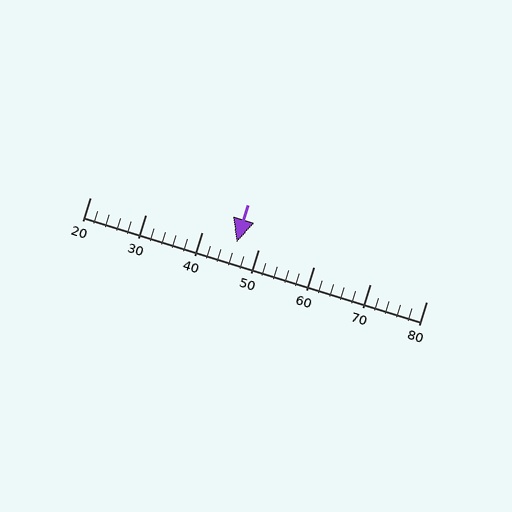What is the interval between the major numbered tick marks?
The major tick marks are spaced 10 units apart.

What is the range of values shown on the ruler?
The ruler shows values from 20 to 80.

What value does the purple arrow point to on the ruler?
The purple arrow points to approximately 46.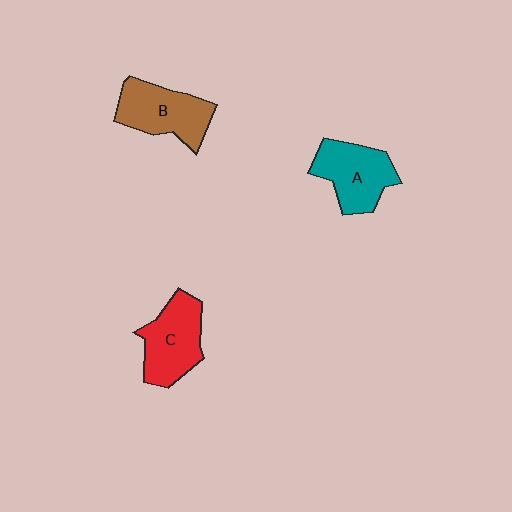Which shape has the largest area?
Shape C (red).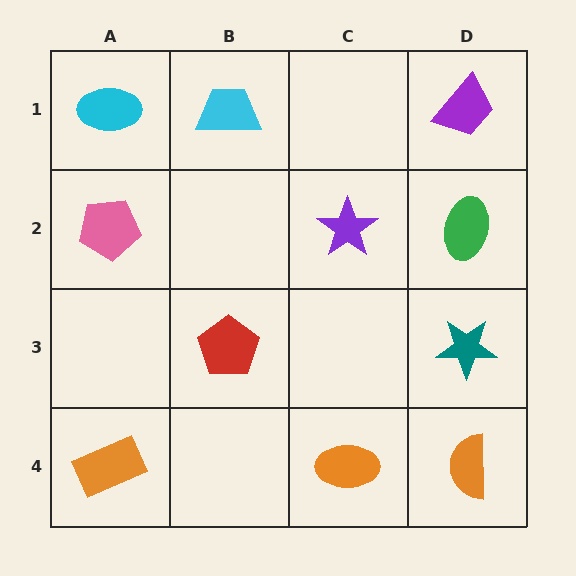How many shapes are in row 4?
3 shapes.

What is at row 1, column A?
A cyan ellipse.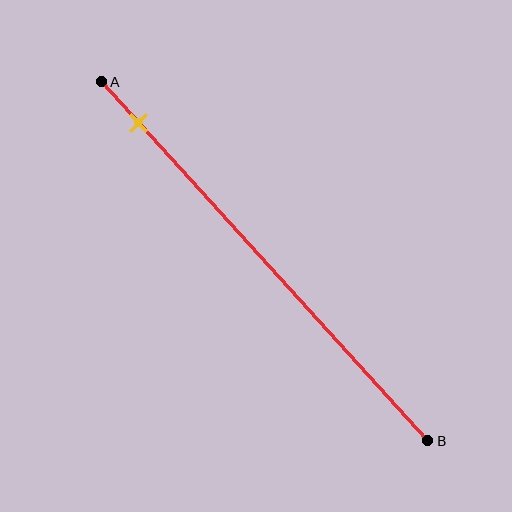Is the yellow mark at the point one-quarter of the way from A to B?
No, the mark is at about 10% from A, not at the 25% one-quarter point.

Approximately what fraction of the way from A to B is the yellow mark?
The yellow mark is approximately 10% of the way from A to B.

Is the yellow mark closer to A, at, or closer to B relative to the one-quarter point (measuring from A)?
The yellow mark is closer to point A than the one-quarter point of segment AB.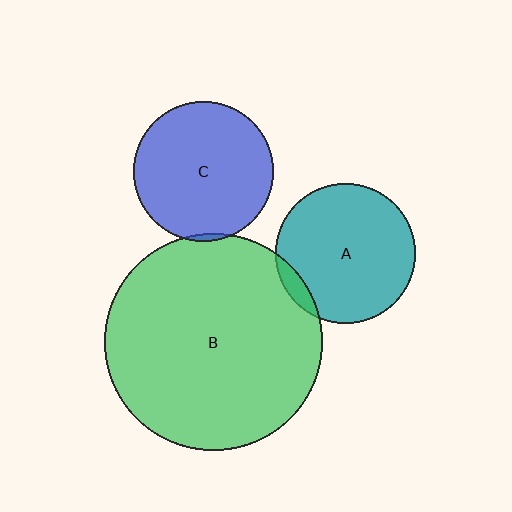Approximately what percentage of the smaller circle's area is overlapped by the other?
Approximately 5%.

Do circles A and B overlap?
Yes.